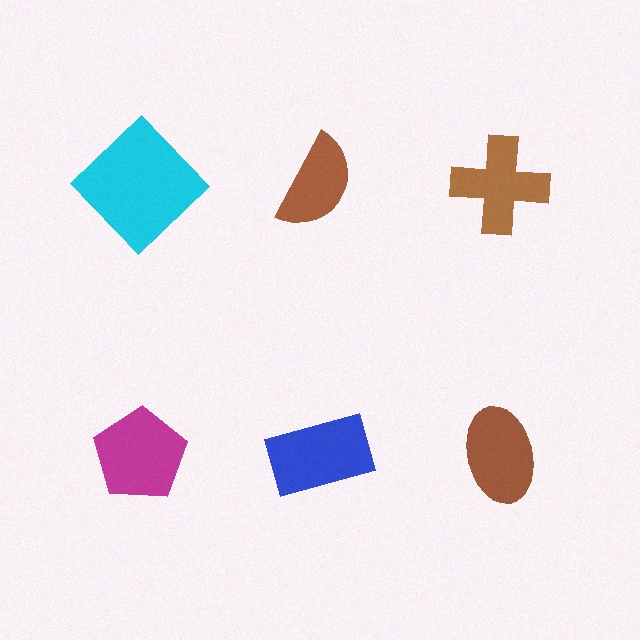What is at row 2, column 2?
A blue rectangle.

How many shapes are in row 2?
3 shapes.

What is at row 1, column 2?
A brown semicircle.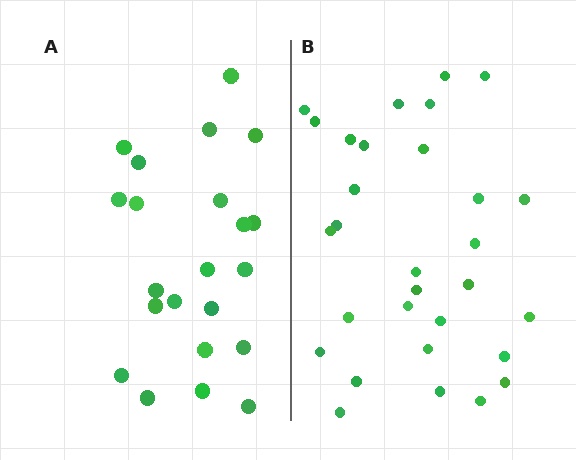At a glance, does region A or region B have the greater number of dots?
Region B (the right region) has more dots.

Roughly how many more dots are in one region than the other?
Region B has roughly 8 or so more dots than region A.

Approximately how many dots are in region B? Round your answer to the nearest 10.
About 30 dots.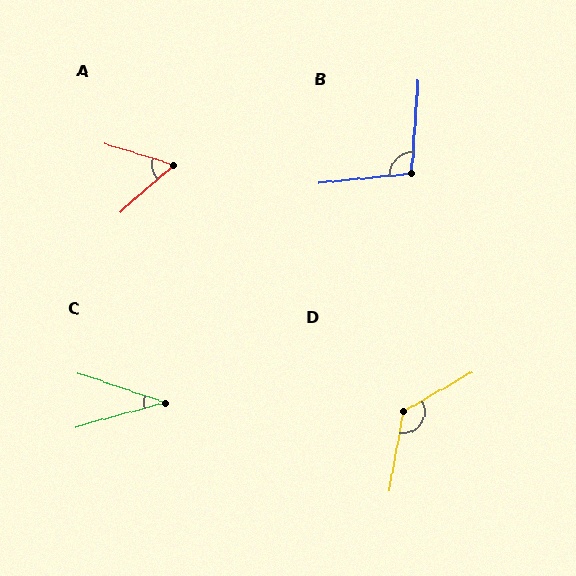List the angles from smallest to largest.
C (34°), A (58°), B (100°), D (130°).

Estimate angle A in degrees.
Approximately 58 degrees.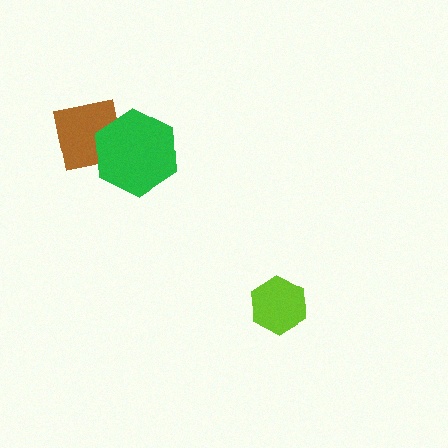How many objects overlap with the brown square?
1 object overlaps with the brown square.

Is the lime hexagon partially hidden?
No, no other shape covers it.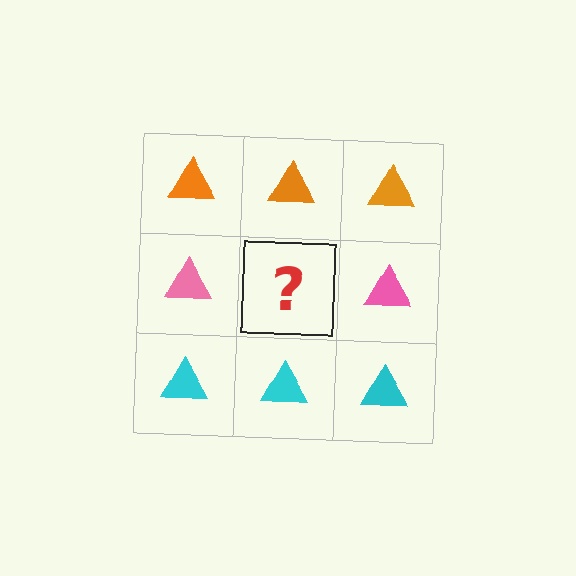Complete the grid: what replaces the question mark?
The question mark should be replaced with a pink triangle.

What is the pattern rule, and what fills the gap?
The rule is that each row has a consistent color. The gap should be filled with a pink triangle.